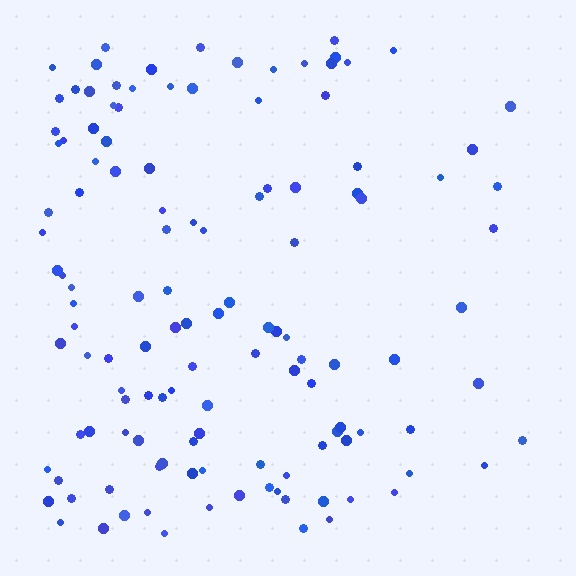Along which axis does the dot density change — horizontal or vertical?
Horizontal.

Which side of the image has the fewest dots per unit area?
The right.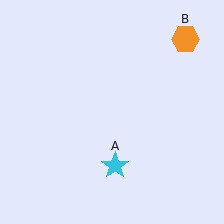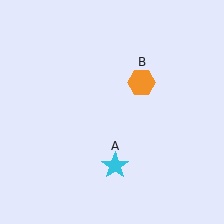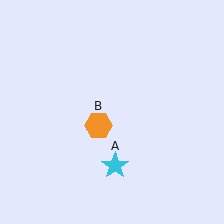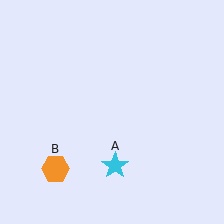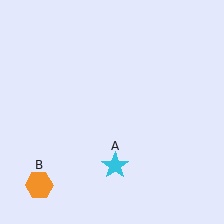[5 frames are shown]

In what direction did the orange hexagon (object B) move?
The orange hexagon (object B) moved down and to the left.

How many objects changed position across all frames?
1 object changed position: orange hexagon (object B).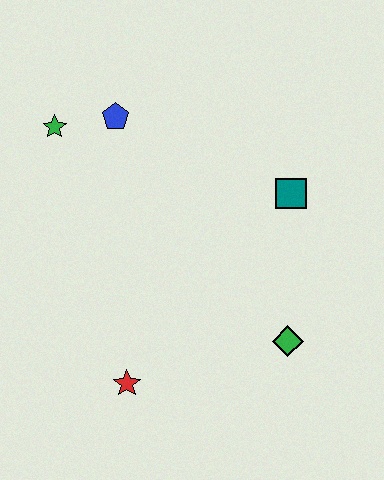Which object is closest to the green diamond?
The teal square is closest to the green diamond.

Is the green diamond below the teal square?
Yes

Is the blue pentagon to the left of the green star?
No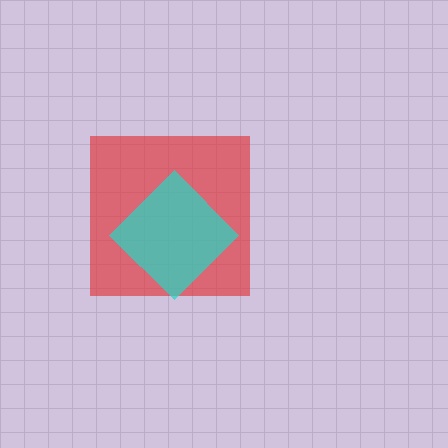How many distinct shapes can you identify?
There are 2 distinct shapes: a red square, a cyan diamond.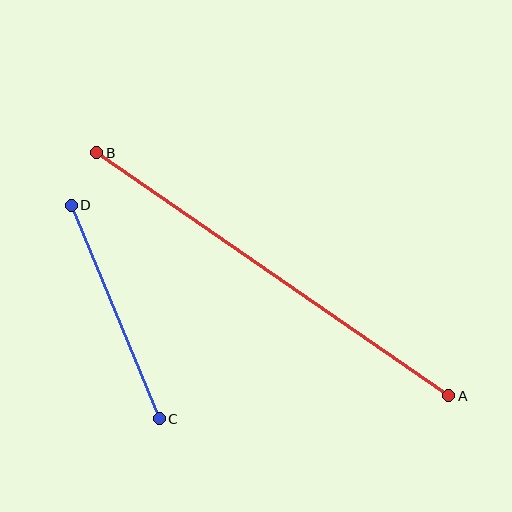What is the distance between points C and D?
The distance is approximately 231 pixels.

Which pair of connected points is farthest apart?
Points A and B are farthest apart.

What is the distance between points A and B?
The distance is approximately 428 pixels.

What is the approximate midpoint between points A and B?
The midpoint is at approximately (273, 274) pixels.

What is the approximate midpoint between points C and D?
The midpoint is at approximately (115, 312) pixels.